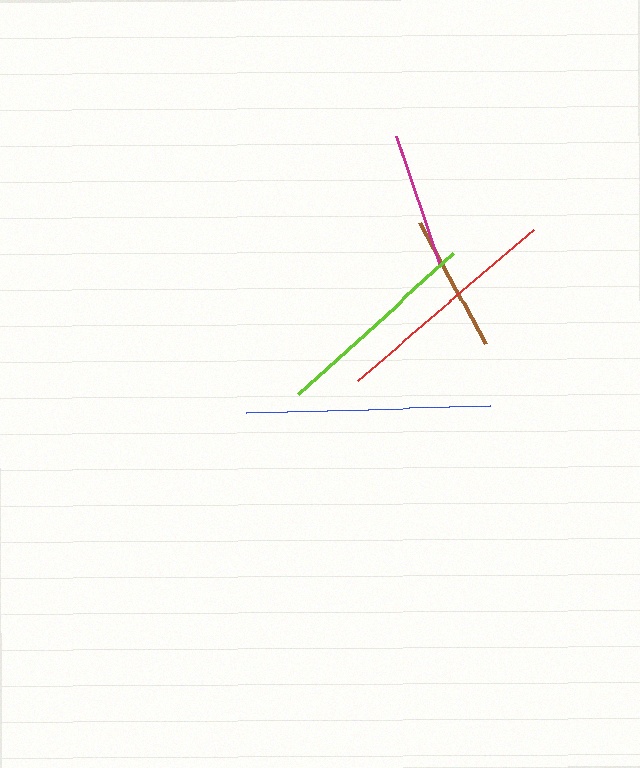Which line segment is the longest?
The blue line is the longest at approximately 244 pixels.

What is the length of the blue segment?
The blue segment is approximately 244 pixels long.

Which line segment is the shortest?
The brown line is the shortest at approximately 138 pixels.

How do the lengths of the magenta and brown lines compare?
The magenta and brown lines are approximately the same length.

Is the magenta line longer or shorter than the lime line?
The lime line is longer than the magenta line.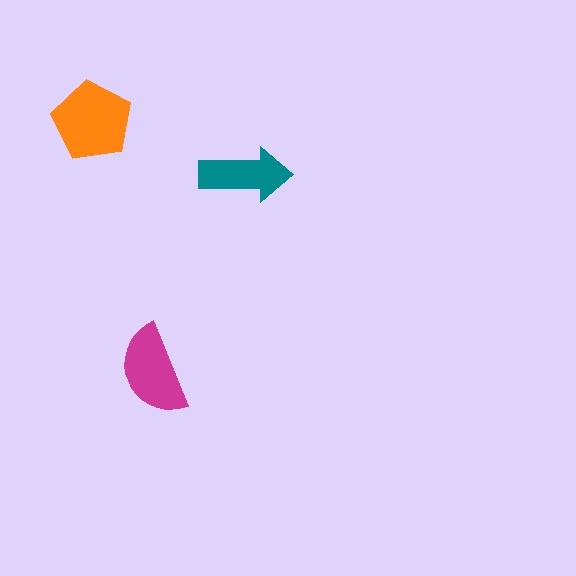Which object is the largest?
The orange pentagon.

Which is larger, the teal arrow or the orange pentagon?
The orange pentagon.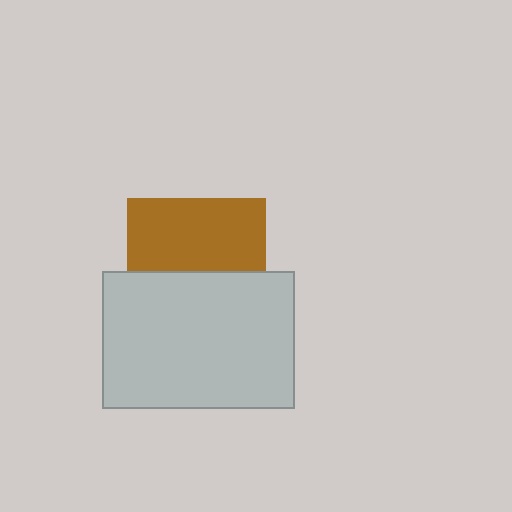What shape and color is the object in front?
The object in front is a light gray rectangle.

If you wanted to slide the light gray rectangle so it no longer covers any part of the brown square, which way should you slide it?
Slide it down — that is the most direct way to separate the two shapes.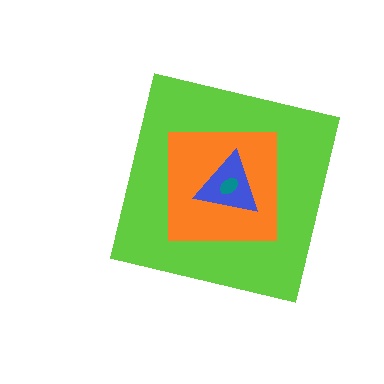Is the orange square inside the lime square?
Yes.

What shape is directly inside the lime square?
The orange square.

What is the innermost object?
The teal ellipse.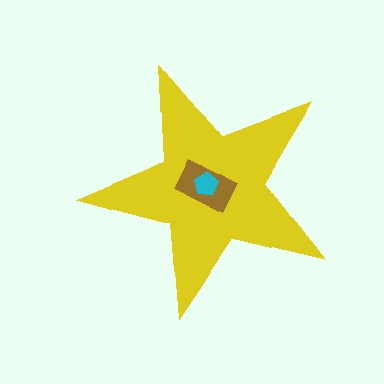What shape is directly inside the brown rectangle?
The cyan pentagon.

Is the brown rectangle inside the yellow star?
Yes.